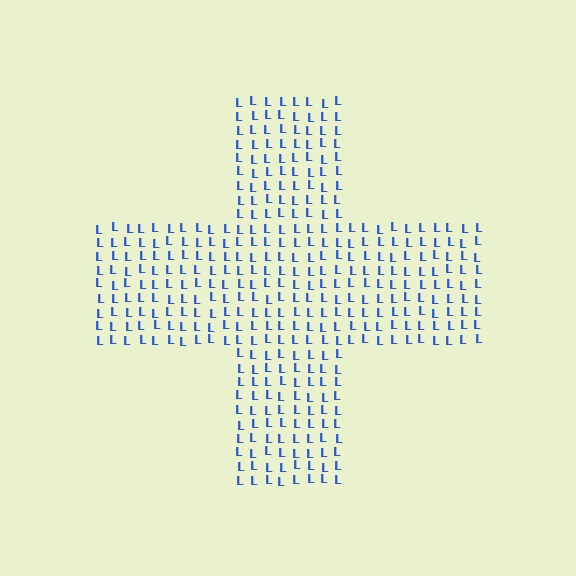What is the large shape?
The large shape is a cross.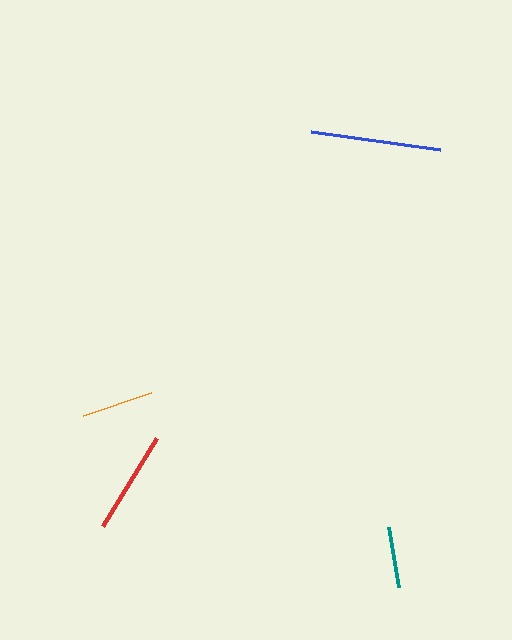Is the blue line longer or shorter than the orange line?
The blue line is longer than the orange line.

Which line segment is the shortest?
The teal line is the shortest at approximately 61 pixels.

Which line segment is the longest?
The blue line is the longest at approximately 130 pixels.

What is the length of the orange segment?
The orange segment is approximately 71 pixels long.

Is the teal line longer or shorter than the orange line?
The orange line is longer than the teal line.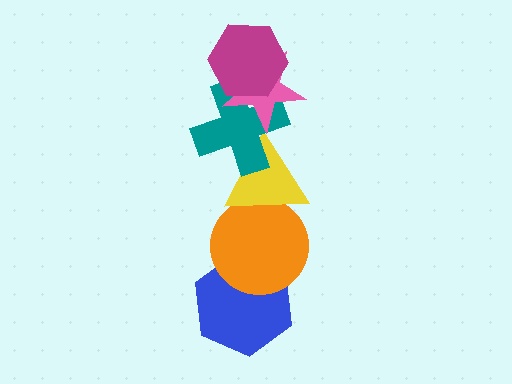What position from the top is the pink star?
The pink star is 2nd from the top.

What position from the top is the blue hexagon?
The blue hexagon is 6th from the top.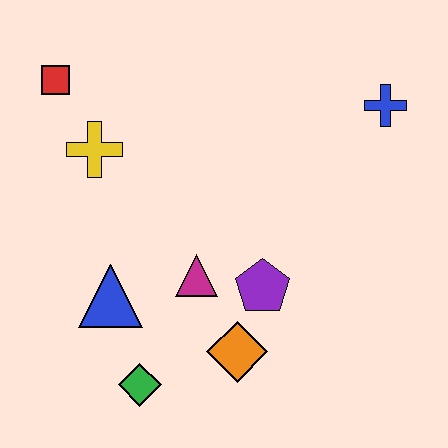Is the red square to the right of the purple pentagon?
No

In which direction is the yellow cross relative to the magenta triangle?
The yellow cross is above the magenta triangle.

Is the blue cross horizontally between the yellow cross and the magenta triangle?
No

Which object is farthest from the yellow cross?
The blue cross is farthest from the yellow cross.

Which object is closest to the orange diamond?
The purple pentagon is closest to the orange diamond.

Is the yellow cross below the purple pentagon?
No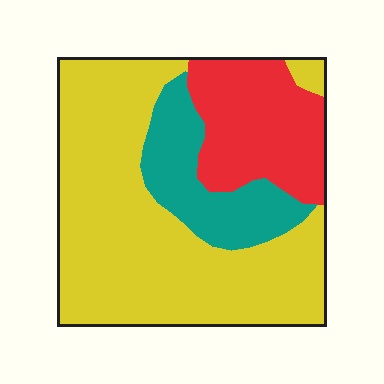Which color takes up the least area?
Teal, at roughly 15%.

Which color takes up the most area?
Yellow, at roughly 60%.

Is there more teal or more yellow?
Yellow.